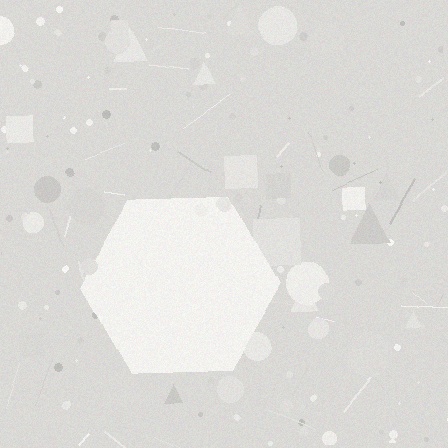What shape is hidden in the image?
A hexagon is hidden in the image.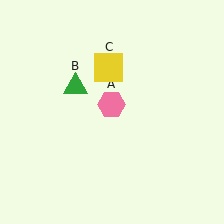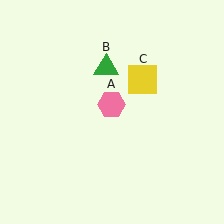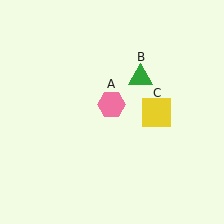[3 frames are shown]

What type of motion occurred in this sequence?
The green triangle (object B), yellow square (object C) rotated clockwise around the center of the scene.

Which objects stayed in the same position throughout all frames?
Pink hexagon (object A) remained stationary.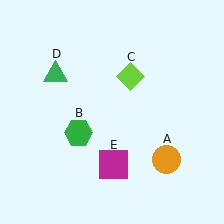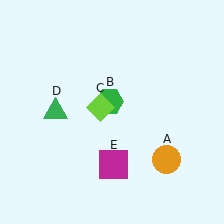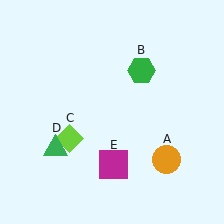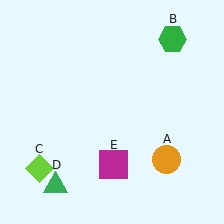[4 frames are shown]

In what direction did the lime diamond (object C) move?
The lime diamond (object C) moved down and to the left.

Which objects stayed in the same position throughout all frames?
Orange circle (object A) and magenta square (object E) remained stationary.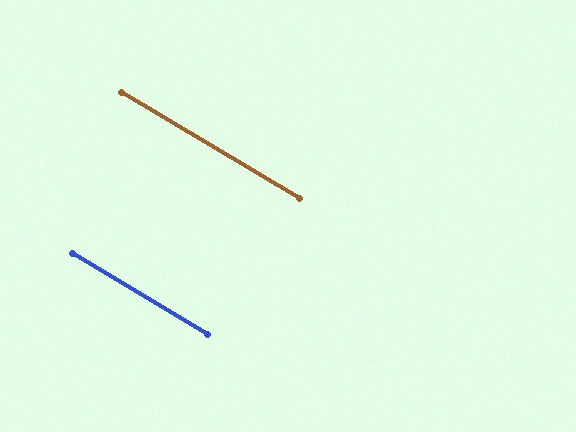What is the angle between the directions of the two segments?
Approximately 1 degree.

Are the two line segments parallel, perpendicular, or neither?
Parallel — their directions differ by only 0.5°.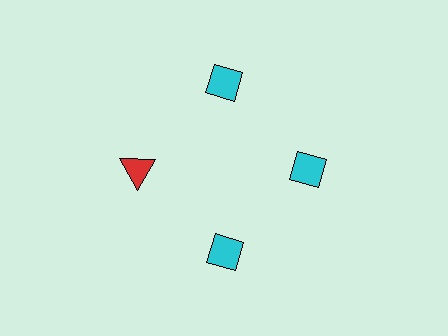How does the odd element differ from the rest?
It differs in both color (red instead of cyan) and shape (triangle instead of diamond).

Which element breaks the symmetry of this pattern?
The red triangle at roughly the 9 o'clock position breaks the symmetry. All other shapes are cyan diamonds.